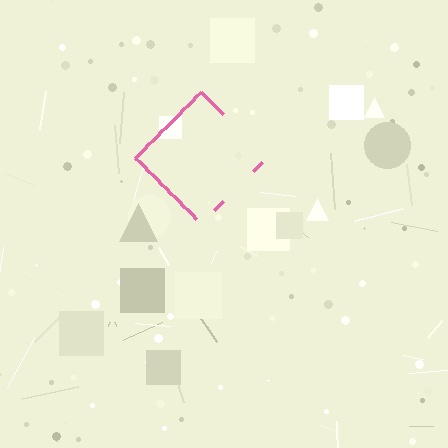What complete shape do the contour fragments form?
The contour fragments form a diamond.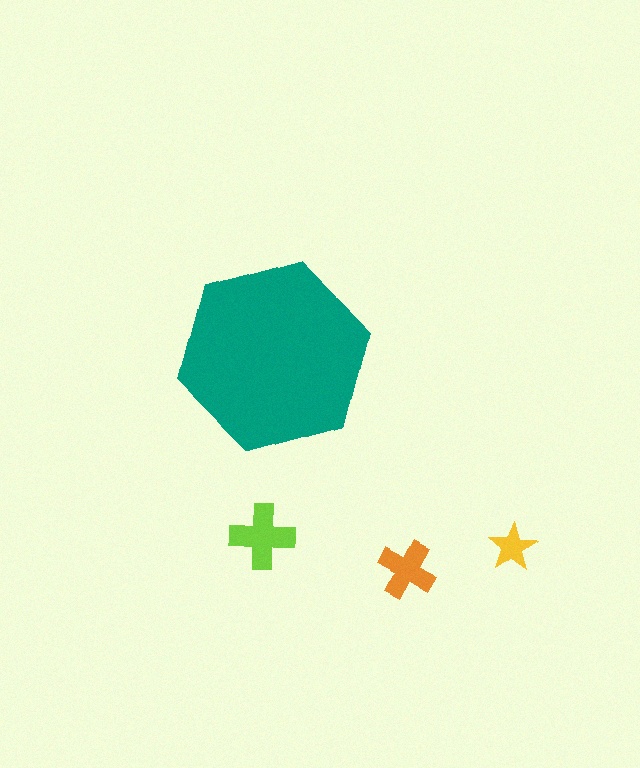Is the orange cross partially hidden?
No, the orange cross is fully visible.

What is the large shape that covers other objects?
A teal hexagon.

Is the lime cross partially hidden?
No, the lime cross is fully visible.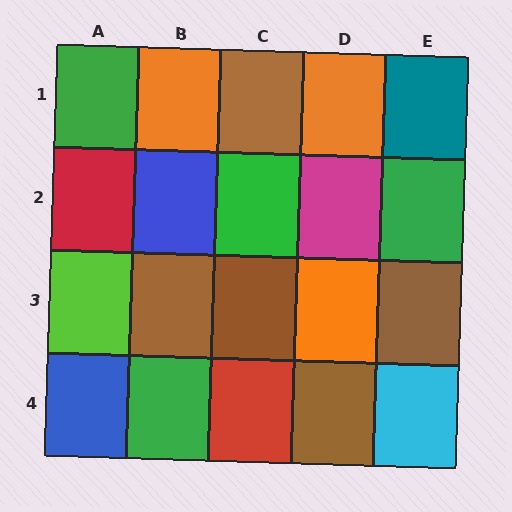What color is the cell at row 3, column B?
Brown.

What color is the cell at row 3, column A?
Lime.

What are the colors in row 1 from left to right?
Green, orange, brown, orange, teal.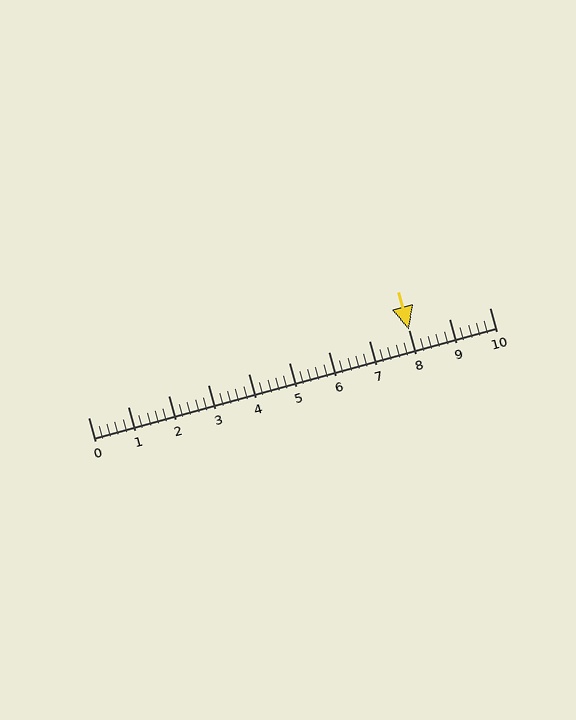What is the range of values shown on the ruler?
The ruler shows values from 0 to 10.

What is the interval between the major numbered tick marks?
The major tick marks are spaced 1 units apart.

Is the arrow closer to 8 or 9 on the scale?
The arrow is closer to 8.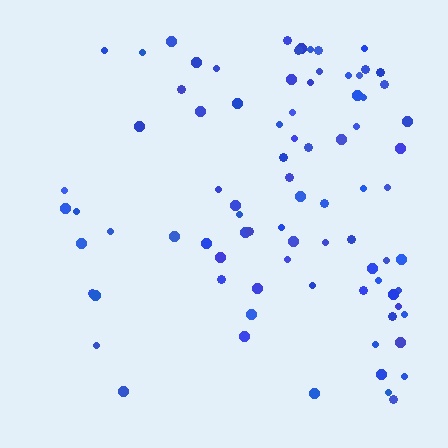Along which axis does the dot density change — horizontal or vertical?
Horizontal.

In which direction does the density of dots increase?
From left to right, with the right side densest.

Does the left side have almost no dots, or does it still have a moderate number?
Still a moderate number, just noticeably fewer than the right.